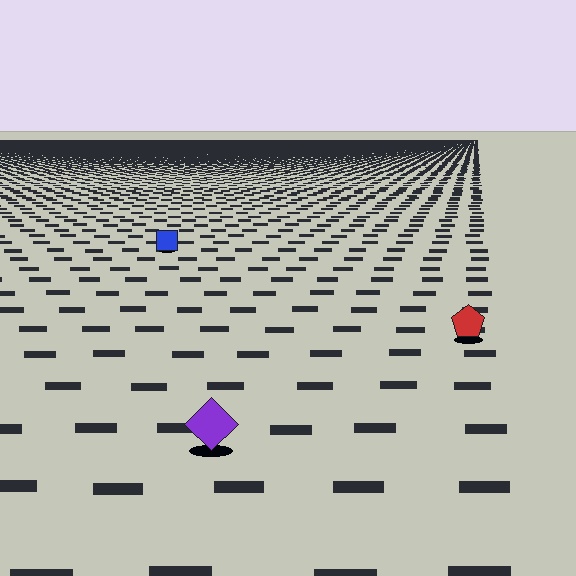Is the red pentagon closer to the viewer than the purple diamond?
No. The purple diamond is closer — you can tell from the texture gradient: the ground texture is coarser near it.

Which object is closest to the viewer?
The purple diamond is closest. The texture marks near it are larger and more spread out.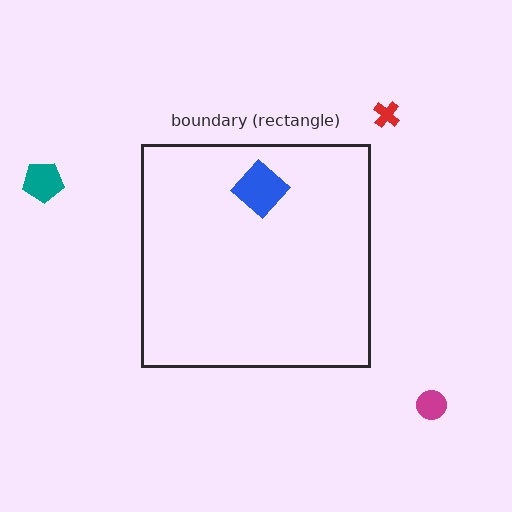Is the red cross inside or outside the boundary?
Outside.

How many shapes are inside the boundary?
1 inside, 3 outside.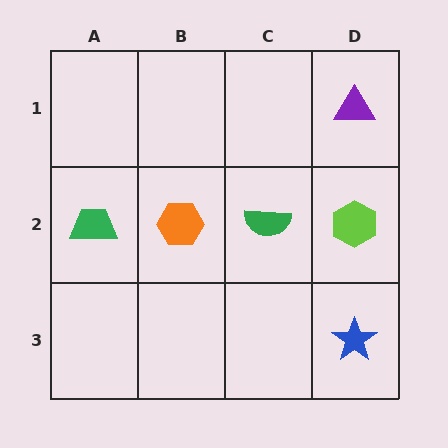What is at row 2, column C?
A green semicircle.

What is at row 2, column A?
A green trapezoid.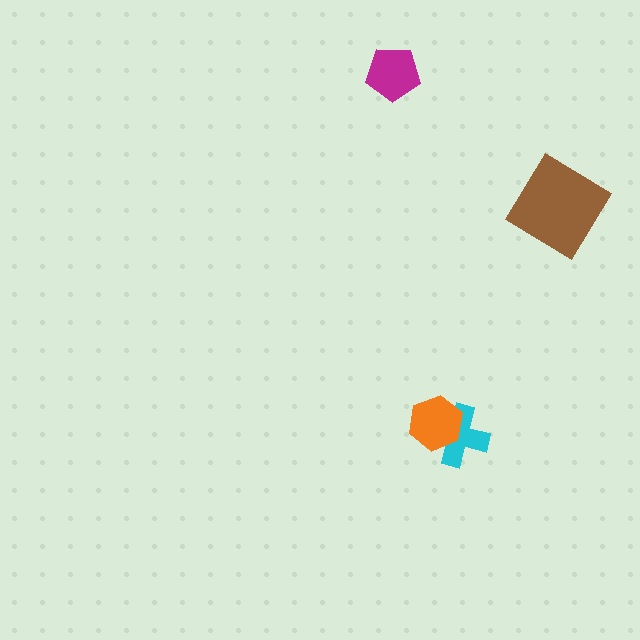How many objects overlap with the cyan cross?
1 object overlaps with the cyan cross.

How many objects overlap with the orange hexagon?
1 object overlaps with the orange hexagon.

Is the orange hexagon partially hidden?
No, no other shape covers it.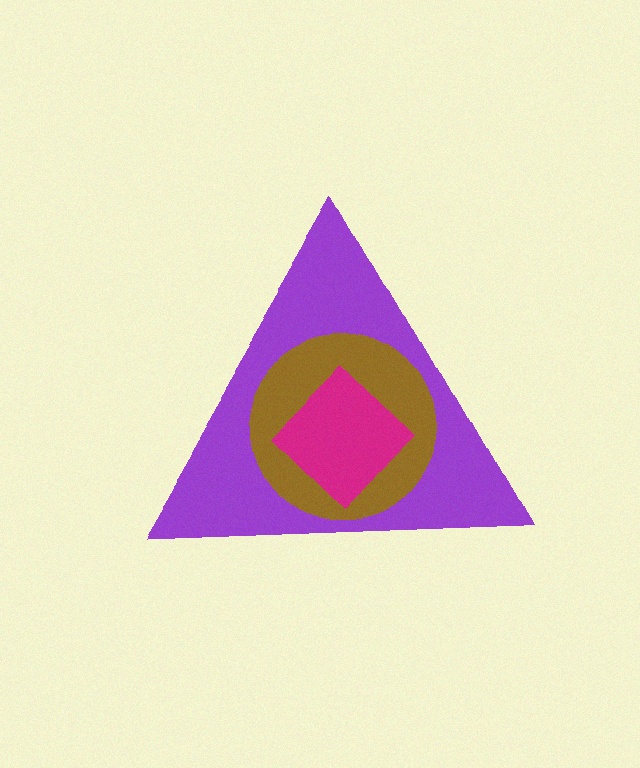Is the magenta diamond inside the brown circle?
Yes.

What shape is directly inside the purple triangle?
The brown circle.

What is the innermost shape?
The magenta diamond.